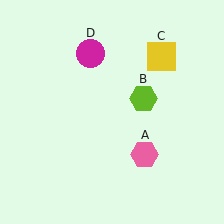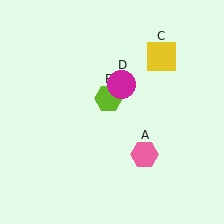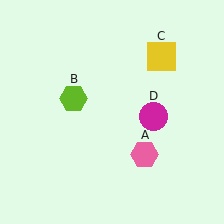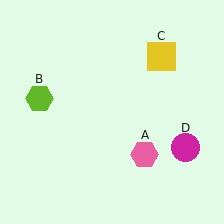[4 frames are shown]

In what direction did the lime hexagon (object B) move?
The lime hexagon (object B) moved left.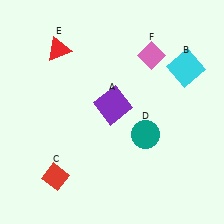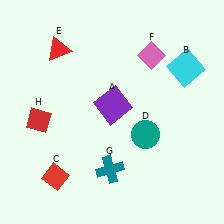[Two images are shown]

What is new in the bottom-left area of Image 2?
A teal cross (G) was added in the bottom-left area of Image 2.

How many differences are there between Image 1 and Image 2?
There are 2 differences between the two images.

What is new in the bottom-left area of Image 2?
A red diamond (H) was added in the bottom-left area of Image 2.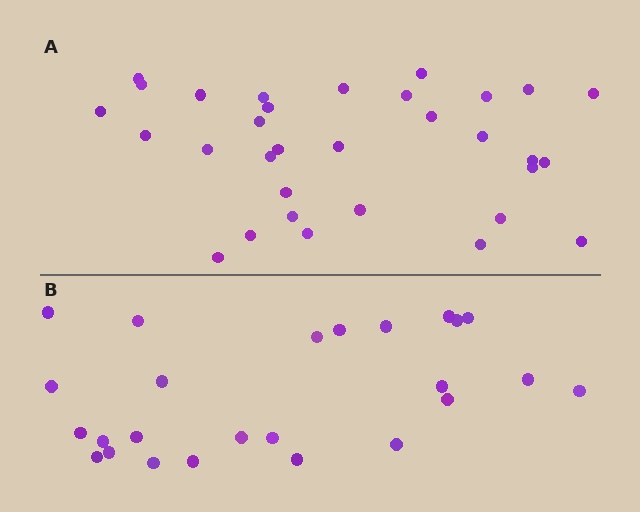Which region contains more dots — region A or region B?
Region A (the top region) has more dots.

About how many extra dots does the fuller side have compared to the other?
Region A has roughly 8 or so more dots than region B.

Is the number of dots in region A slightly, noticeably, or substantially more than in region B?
Region A has noticeably more, but not dramatically so. The ratio is roughly 1.3 to 1.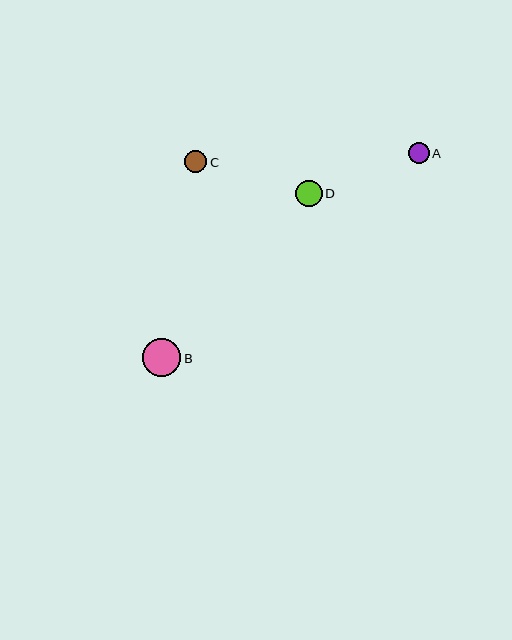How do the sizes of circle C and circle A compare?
Circle C and circle A are approximately the same size.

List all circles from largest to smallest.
From largest to smallest: B, D, C, A.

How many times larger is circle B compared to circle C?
Circle B is approximately 1.7 times the size of circle C.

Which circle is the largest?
Circle B is the largest with a size of approximately 38 pixels.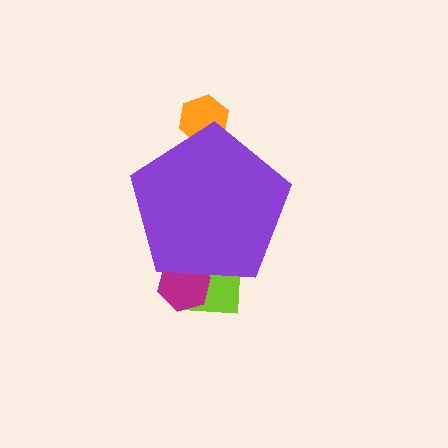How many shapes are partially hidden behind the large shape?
3 shapes are partially hidden.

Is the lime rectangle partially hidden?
Yes, the lime rectangle is partially hidden behind the purple pentagon.